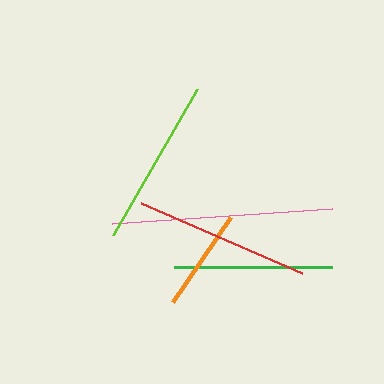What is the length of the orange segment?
The orange segment is approximately 103 pixels long.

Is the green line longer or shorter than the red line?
The red line is longer than the green line.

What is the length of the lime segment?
The lime segment is approximately 169 pixels long.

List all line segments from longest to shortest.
From longest to shortest: pink, red, lime, green, orange.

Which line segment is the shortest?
The orange line is the shortest at approximately 103 pixels.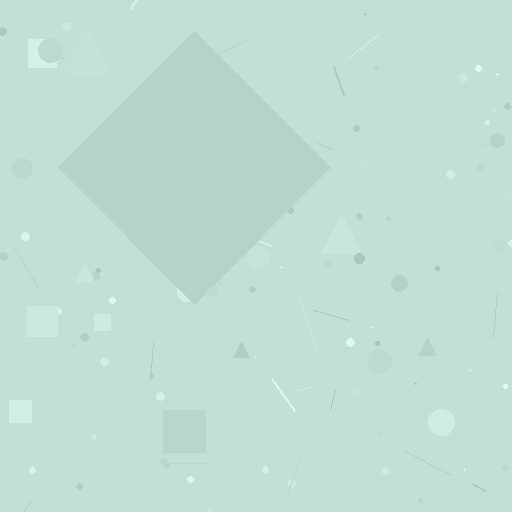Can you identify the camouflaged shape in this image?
The camouflaged shape is a diamond.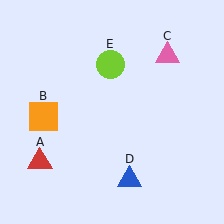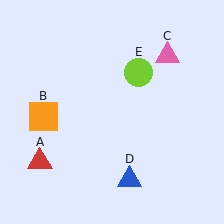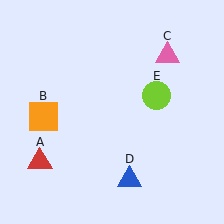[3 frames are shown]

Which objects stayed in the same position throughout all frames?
Red triangle (object A) and orange square (object B) and pink triangle (object C) and blue triangle (object D) remained stationary.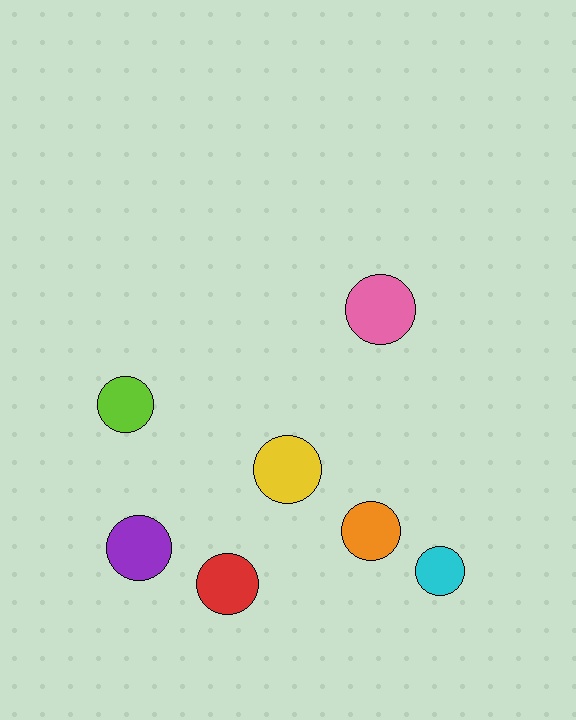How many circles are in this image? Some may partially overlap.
There are 7 circles.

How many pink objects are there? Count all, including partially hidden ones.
There is 1 pink object.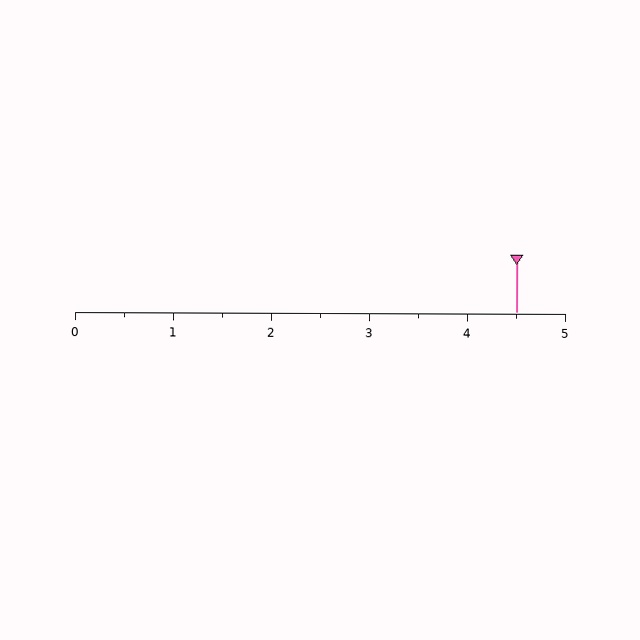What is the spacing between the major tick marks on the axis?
The major ticks are spaced 1 apart.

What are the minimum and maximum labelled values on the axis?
The axis runs from 0 to 5.